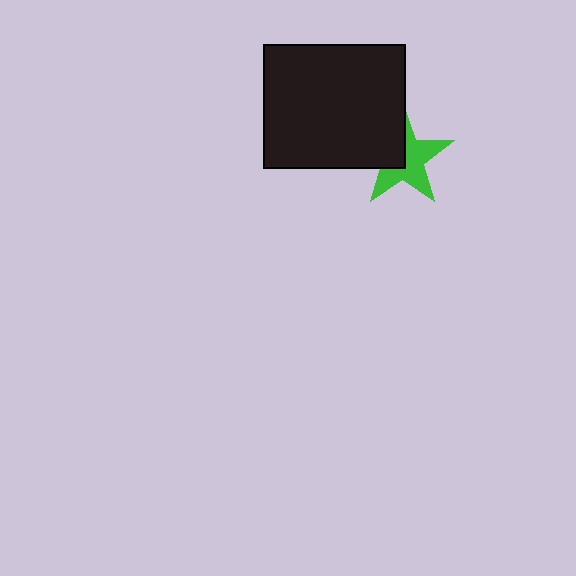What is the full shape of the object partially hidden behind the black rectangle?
The partially hidden object is a green star.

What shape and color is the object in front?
The object in front is a black rectangle.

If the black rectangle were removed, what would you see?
You would see the complete green star.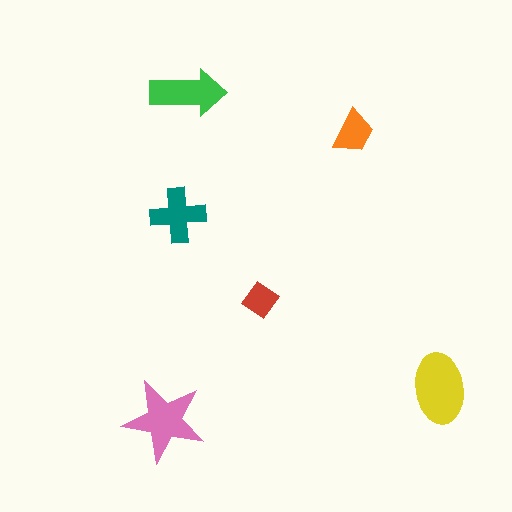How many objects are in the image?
There are 6 objects in the image.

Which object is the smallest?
The red diamond.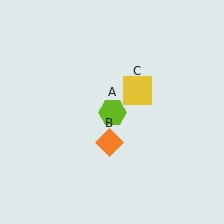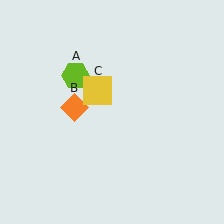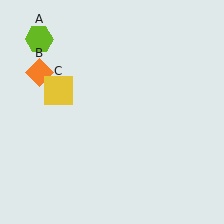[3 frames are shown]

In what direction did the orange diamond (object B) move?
The orange diamond (object B) moved up and to the left.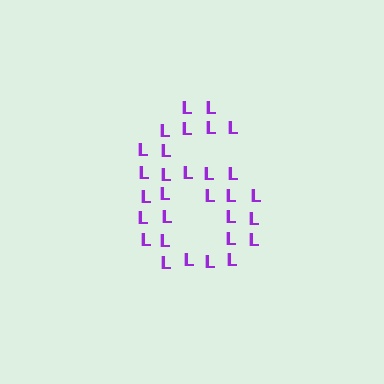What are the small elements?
The small elements are letter L's.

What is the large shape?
The large shape is the digit 6.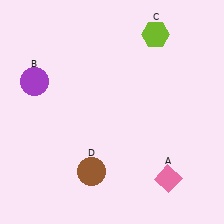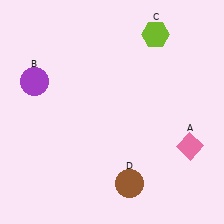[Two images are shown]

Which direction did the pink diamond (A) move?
The pink diamond (A) moved up.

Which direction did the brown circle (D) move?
The brown circle (D) moved right.